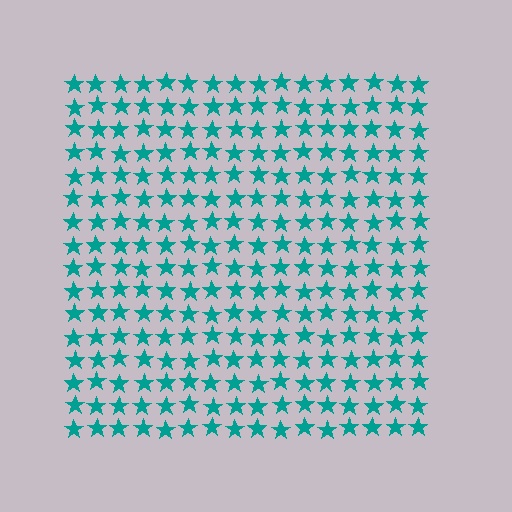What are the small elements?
The small elements are stars.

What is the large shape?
The large shape is a square.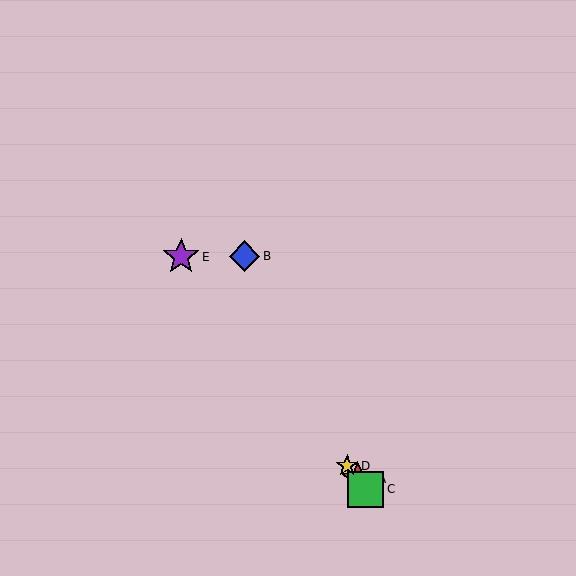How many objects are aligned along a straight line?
4 objects (A, C, D, E) are aligned along a straight line.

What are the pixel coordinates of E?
Object E is at (181, 257).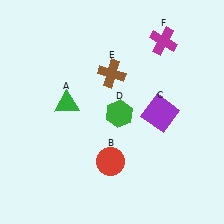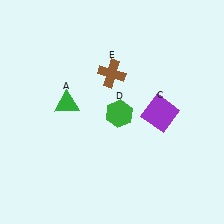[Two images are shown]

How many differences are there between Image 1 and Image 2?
There are 2 differences between the two images.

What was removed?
The red circle (B), the magenta cross (F) were removed in Image 2.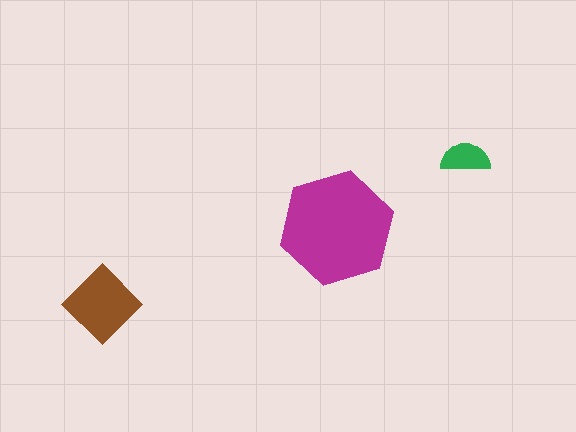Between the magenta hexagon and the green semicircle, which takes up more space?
The magenta hexagon.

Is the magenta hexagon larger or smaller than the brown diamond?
Larger.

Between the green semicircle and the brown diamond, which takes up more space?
The brown diamond.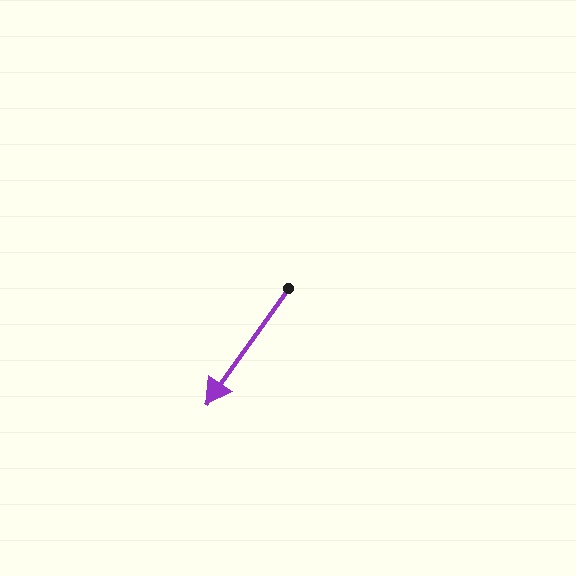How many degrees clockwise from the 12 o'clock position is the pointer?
Approximately 215 degrees.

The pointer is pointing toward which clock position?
Roughly 7 o'clock.